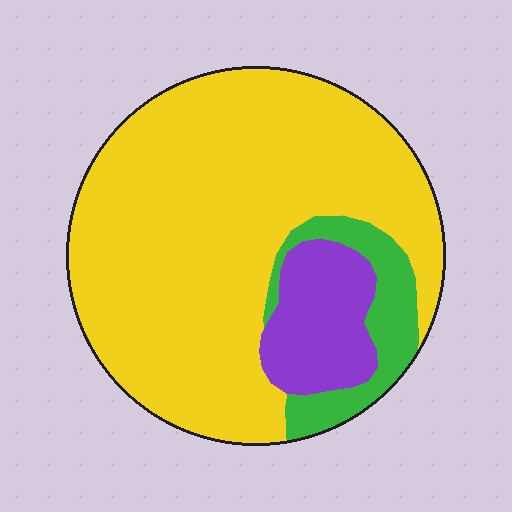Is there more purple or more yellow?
Yellow.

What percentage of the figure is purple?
Purple covers 13% of the figure.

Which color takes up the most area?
Yellow, at roughly 75%.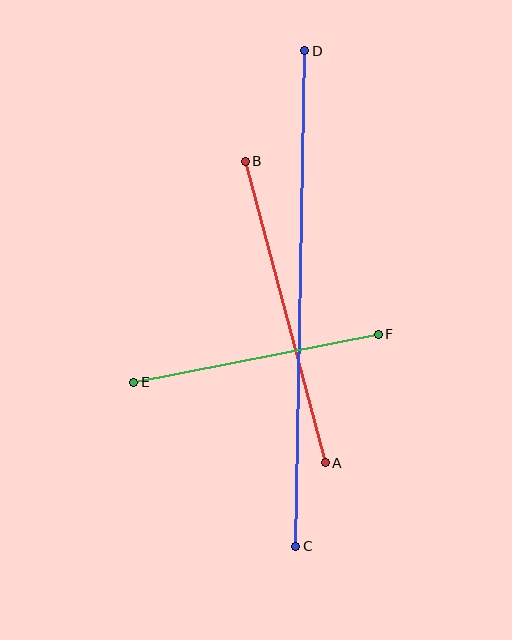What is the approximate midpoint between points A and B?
The midpoint is at approximately (285, 312) pixels.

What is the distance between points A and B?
The distance is approximately 312 pixels.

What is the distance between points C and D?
The distance is approximately 496 pixels.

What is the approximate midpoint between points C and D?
The midpoint is at approximately (300, 299) pixels.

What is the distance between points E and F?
The distance is approximately 249 pixels.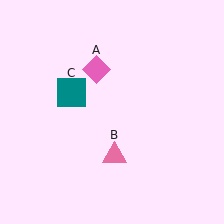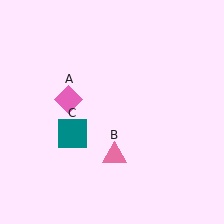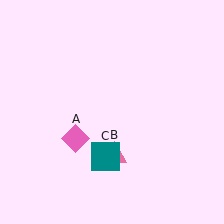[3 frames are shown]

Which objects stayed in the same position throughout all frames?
Pink triangle (object B) remained stationary.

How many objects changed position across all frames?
2 objects changed position: pink diamond (object A), teal square (object C).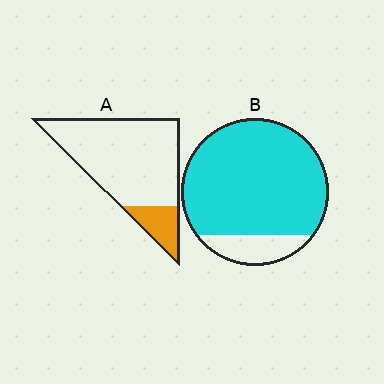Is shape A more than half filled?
No.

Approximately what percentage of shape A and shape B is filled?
A is approximately 15% and B is approximately 85%.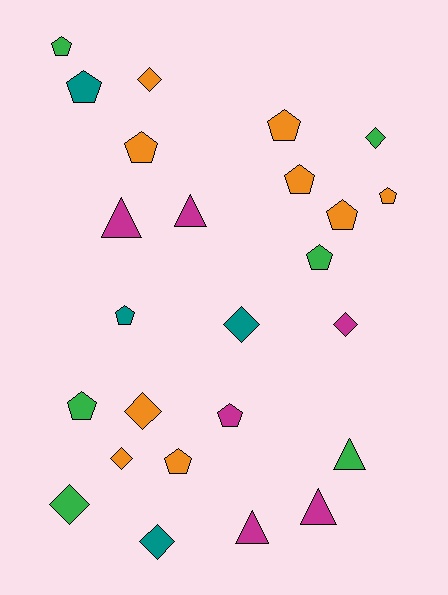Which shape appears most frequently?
Pentagon, with 12 objects.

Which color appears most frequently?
Orange, with 9 objects.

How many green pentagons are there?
There are 3 green pentagons.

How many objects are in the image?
There are 25 objects.